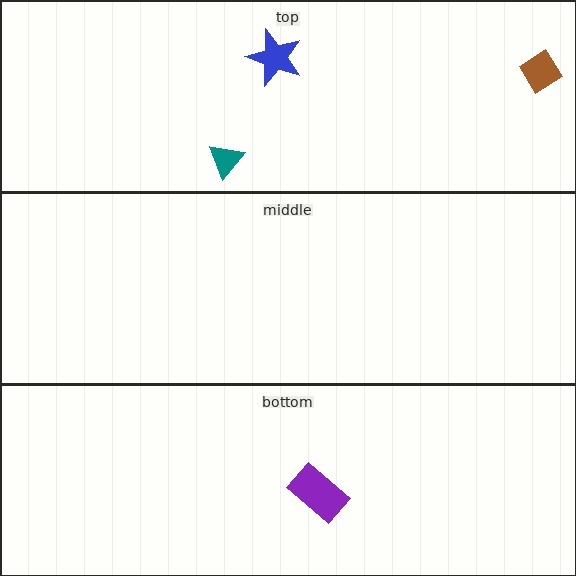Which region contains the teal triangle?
The top region.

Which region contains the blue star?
The top region.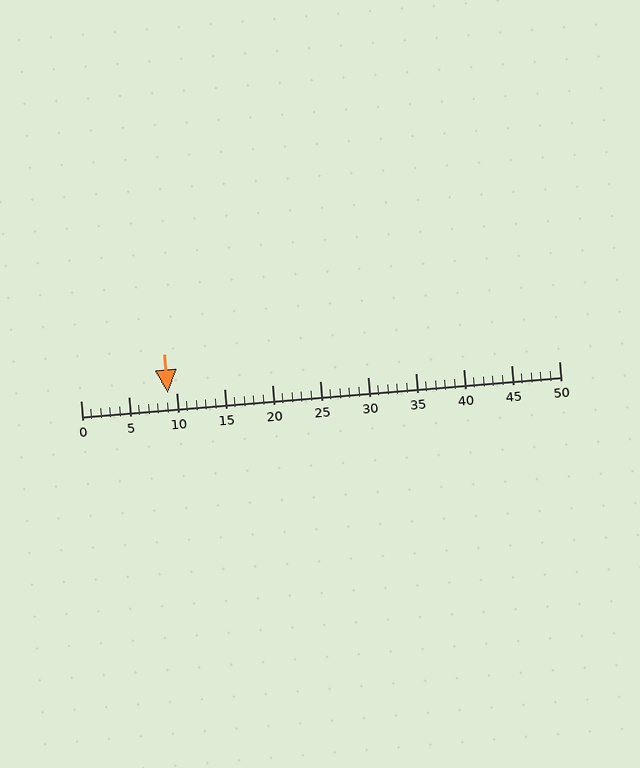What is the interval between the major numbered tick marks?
The major tick marks are spaced 5 units apart.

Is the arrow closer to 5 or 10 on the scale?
The arrow is closer to 10.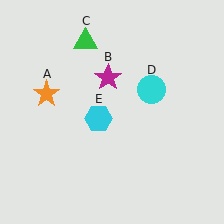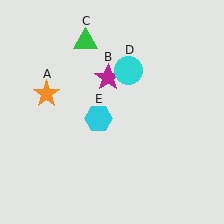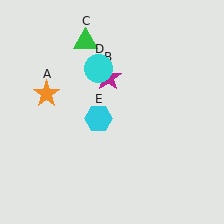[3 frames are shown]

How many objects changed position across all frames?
1 object changed position: cyan circle (object D).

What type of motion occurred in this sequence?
The cyan circle (object D) rotated counterclockwise around the center of the scene.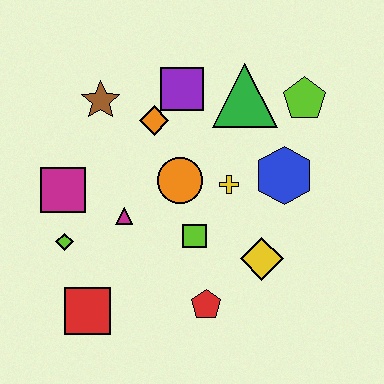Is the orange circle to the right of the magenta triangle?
Yes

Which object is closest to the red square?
The lime diamond is closest to the red square.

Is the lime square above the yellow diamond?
Yes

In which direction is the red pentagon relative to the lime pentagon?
The red pentagon is below the lime pentagon.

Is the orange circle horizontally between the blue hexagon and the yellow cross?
No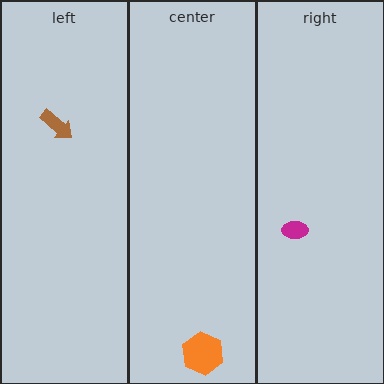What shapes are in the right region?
The magenta ellipse.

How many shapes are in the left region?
1.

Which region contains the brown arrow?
The left region.